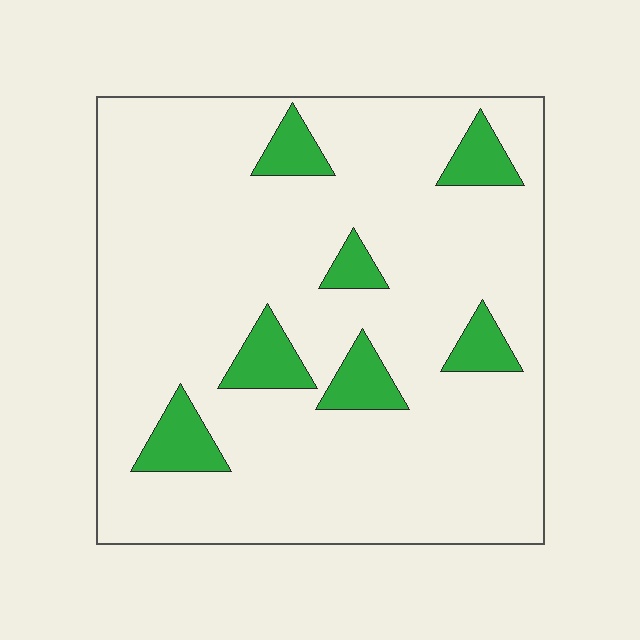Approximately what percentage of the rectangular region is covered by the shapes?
Approximately 10%.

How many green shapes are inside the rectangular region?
7.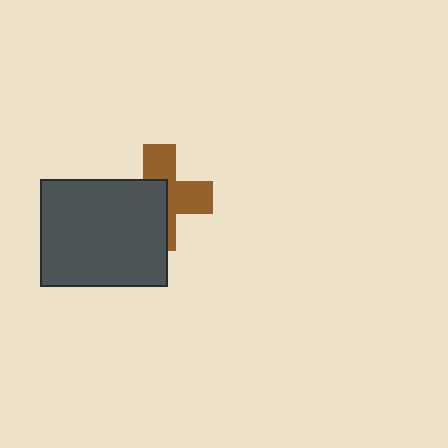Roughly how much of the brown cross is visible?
About half of it is visible (roughly 50%).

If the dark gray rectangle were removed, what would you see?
You would see the complete brown cross.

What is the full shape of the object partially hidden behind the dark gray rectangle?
The partially hidden object is a brown cross.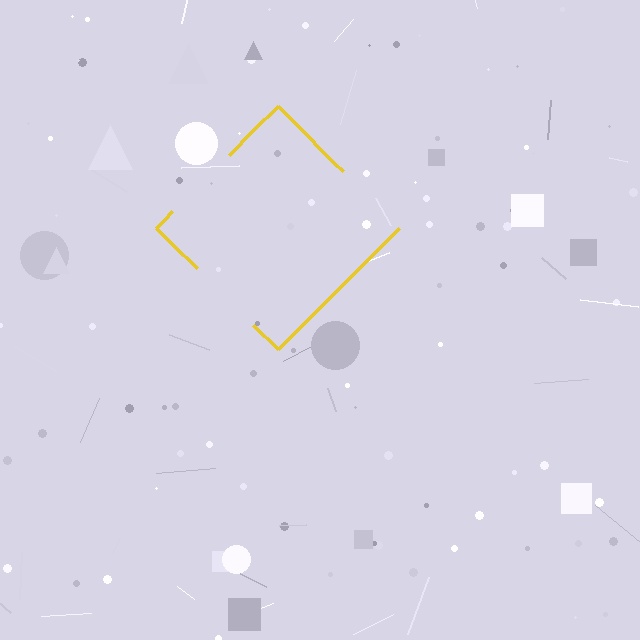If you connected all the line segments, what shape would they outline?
They would outline a diamond.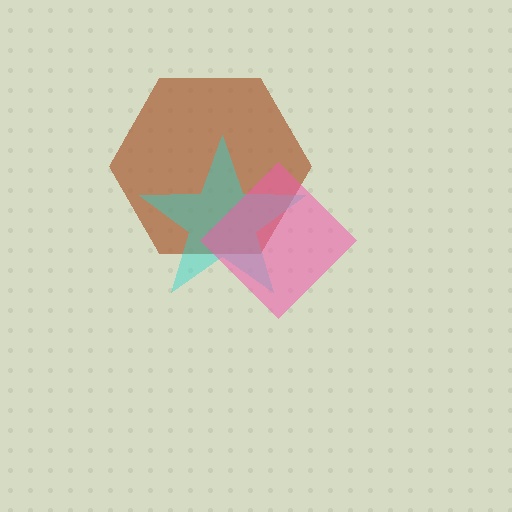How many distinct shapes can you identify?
There are 3 distinct shapes: a brown hexagon, a cyan star, a pink diamond.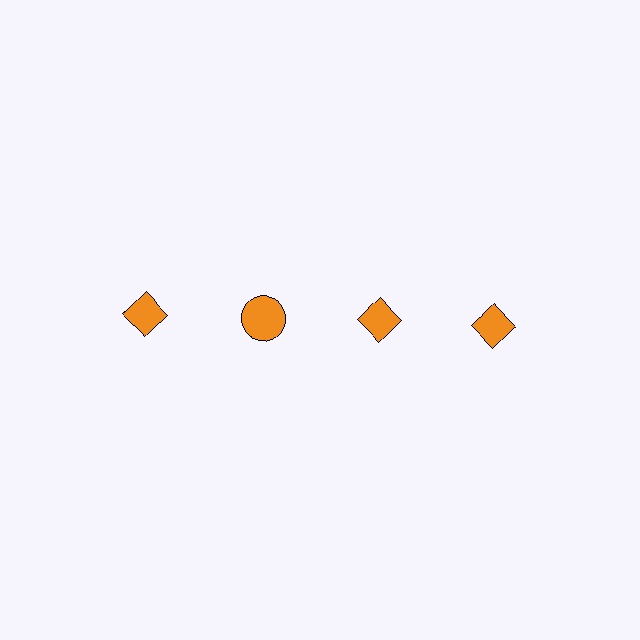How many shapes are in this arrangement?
There are 4 shapes arranged in a grid pattern.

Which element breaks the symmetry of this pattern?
The orange circle in the top row, second from left column breaks the symmetry. All other shapes are orange diamonds.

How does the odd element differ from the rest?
It has a different shape: circle instead of diamond.